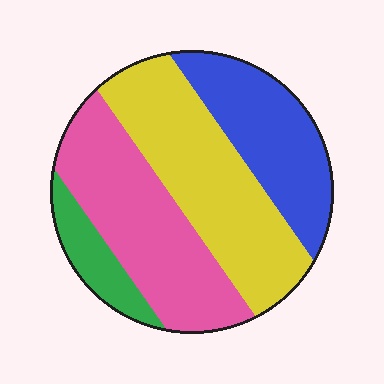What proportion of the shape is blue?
Blue takes up about one quarter (1/4) of the shape.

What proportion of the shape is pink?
Pink takes up between a sixth and a third of the shape.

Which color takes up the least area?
Green, at roughly 10%.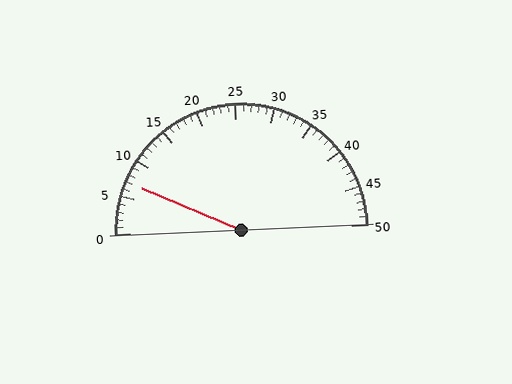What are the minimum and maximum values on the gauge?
The gauge ranges from 0 to 50.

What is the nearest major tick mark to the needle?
The nearest major tick mark is 5.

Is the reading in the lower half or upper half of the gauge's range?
The reading is in the lower half of the range (0 to 50).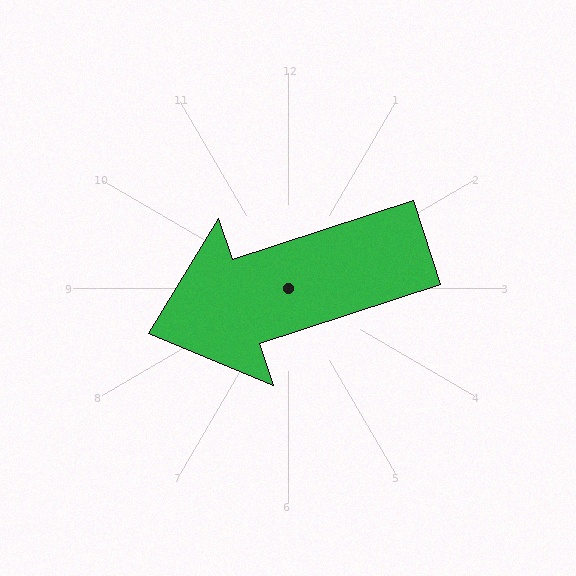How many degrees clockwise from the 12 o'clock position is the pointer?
Approximately 252 degrees.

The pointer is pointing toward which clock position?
Roughly 8 o'clock.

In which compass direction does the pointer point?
West.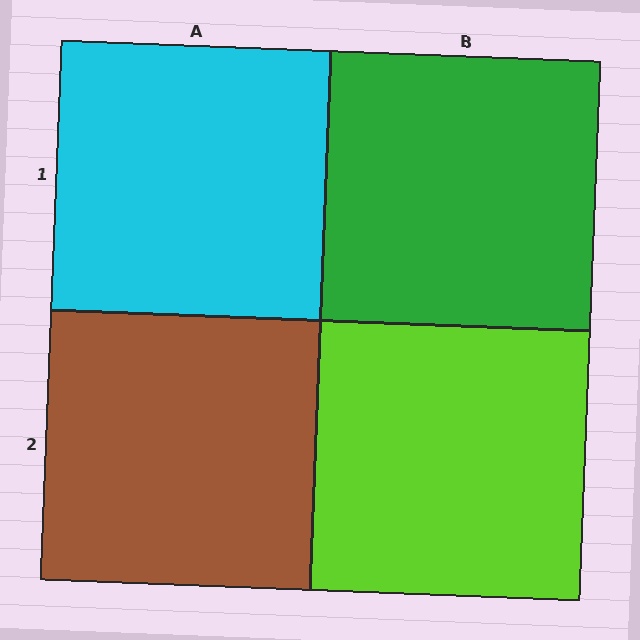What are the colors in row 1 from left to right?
Cyan, green.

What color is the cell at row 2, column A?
Brown.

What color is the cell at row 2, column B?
Lime.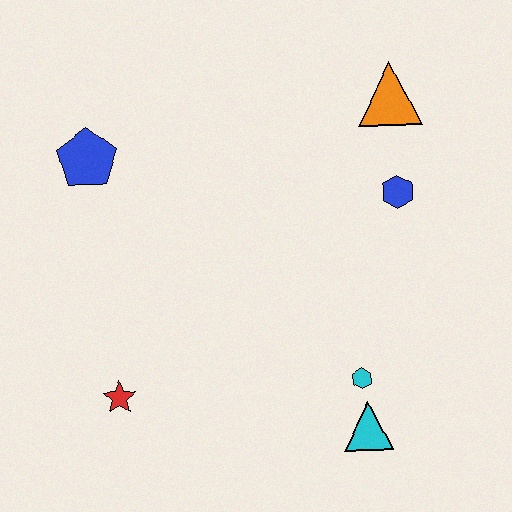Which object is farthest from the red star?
The orange triangle is farthest from the red star.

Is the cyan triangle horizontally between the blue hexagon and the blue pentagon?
Yes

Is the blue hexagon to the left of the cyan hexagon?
No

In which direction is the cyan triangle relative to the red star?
The cyan triangle is to the right of the red star.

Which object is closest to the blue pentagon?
The red star is closest to the blue pentagon.